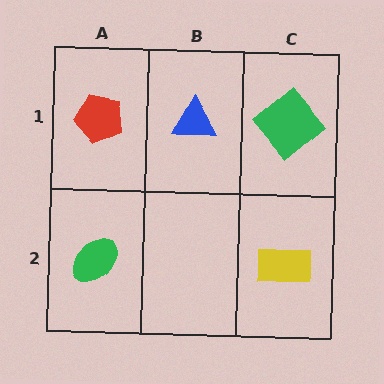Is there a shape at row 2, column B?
No, that cell is empty.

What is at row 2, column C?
A yellow rectangle.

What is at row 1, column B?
A blue triangle.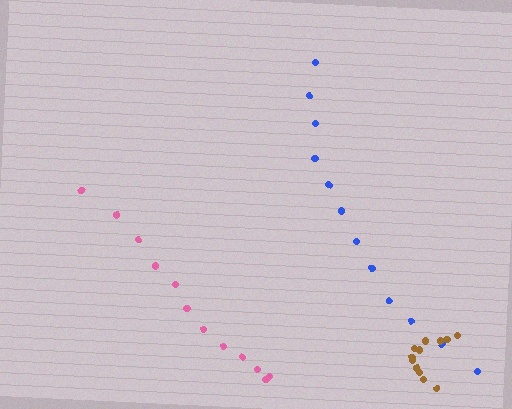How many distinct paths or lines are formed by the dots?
There are 3 distinct paths.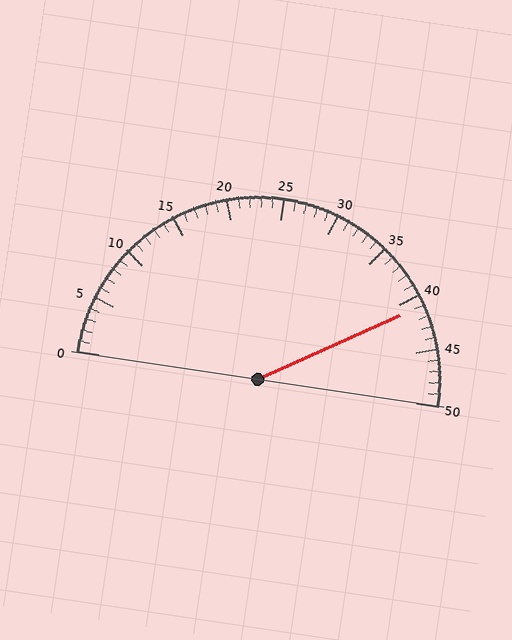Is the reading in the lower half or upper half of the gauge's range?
The reading is in the upper half of the range (0 to 50).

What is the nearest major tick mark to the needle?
The nearest major tick mark is 40.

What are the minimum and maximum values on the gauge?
The gauge ranges from 0 to 50.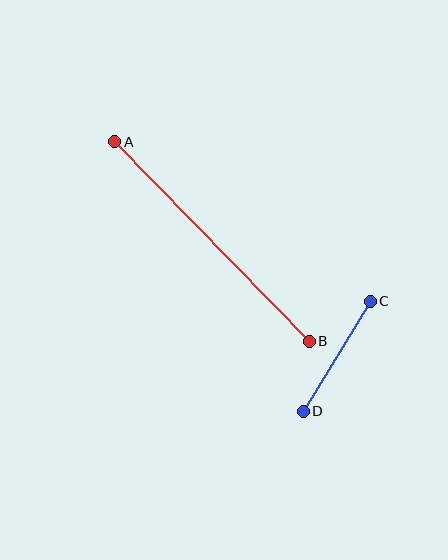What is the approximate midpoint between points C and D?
The midpoint is at approximately (337, 356) pixels.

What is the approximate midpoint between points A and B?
The midpoint is at approximately (212, 242) pixels.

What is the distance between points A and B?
The distance is approximately 279 pixels.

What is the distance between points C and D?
The distance is approximately 129 pixels.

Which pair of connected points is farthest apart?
Points A and B are farthest apart.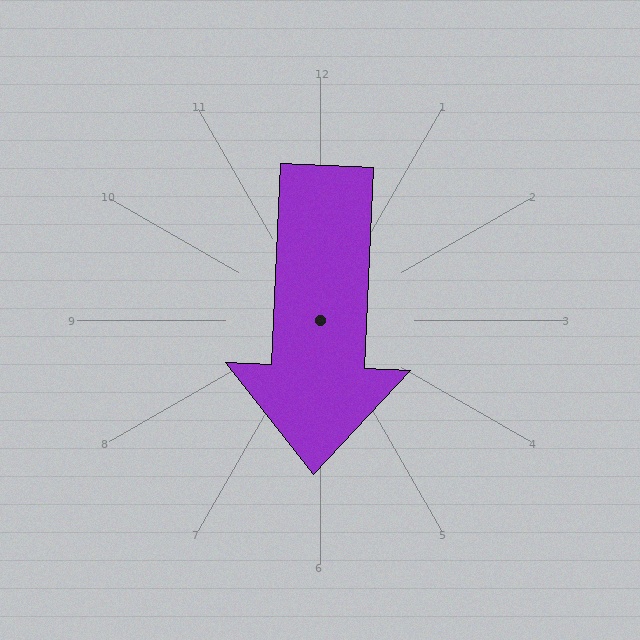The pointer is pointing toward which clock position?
Roughly 6 o'clock.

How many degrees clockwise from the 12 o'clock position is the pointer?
Approximately 183 degrees.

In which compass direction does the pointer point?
South.